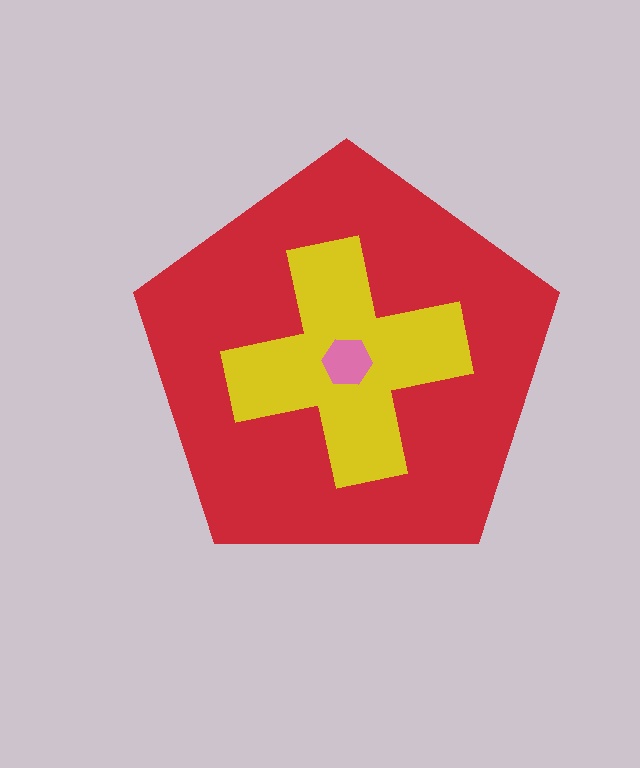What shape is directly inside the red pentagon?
The yellow cross.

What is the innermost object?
The pink hexagon.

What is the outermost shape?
The red pentagon.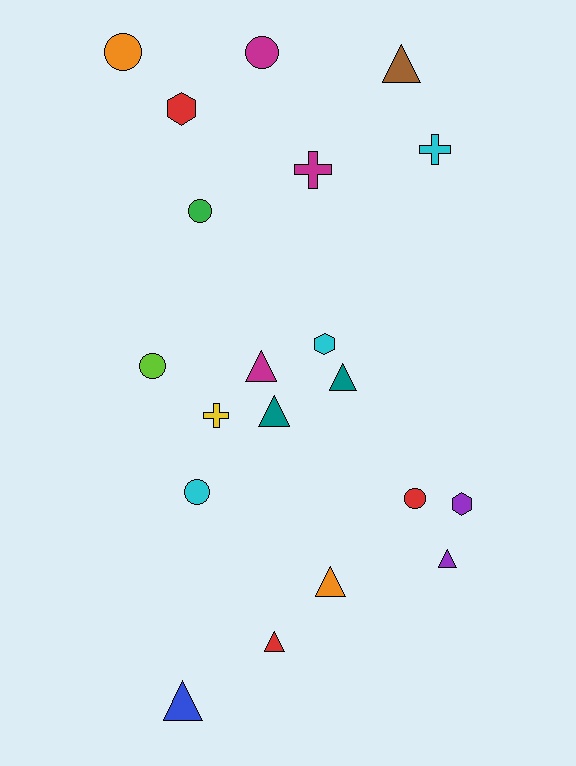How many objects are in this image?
There are 20 objects.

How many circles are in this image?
There are 6 circles.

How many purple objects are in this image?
There are 2 purple objects.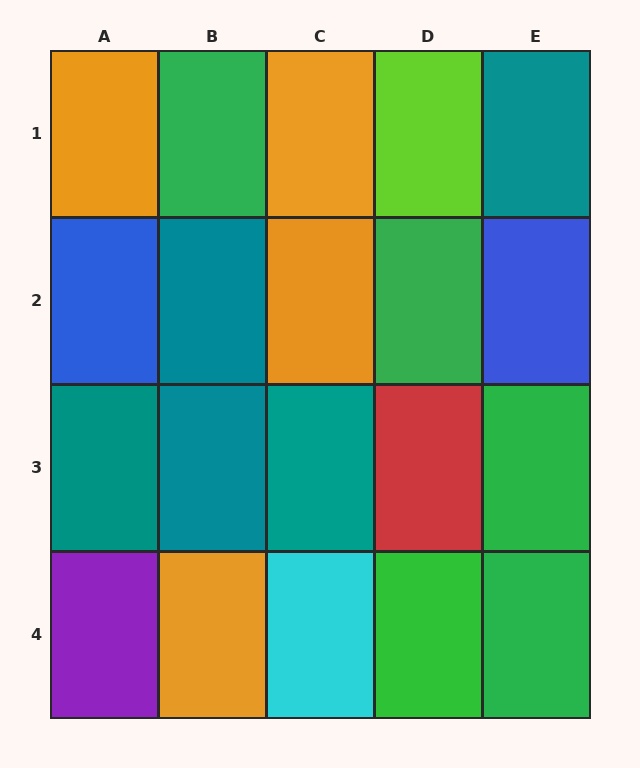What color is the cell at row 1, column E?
Teal.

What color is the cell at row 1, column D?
Lime.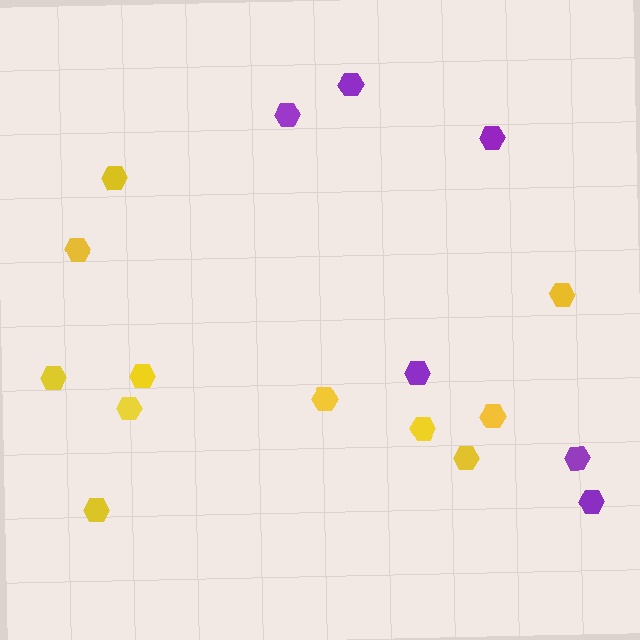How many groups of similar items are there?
There are 2 groups: one group of purple hexagons (6) and one group of yellow hexagons (11).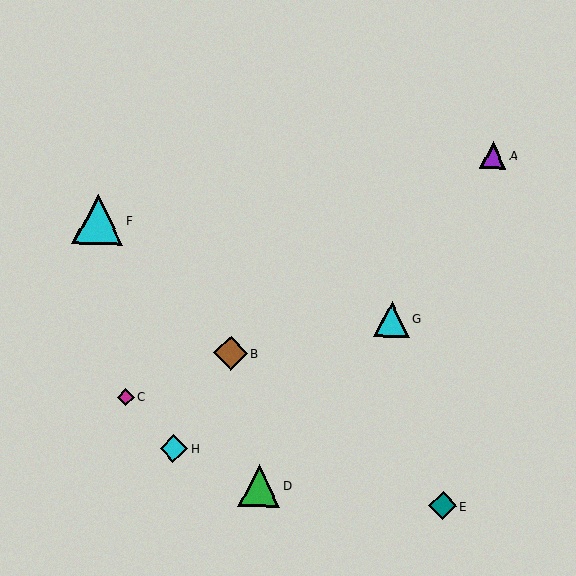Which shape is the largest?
The cyan triangle (labeled F) is the largest.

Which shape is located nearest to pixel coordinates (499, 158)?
The purple triangle (labeled A) at (493, 155) is nearest to that location.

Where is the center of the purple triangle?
The center of the purple triangle is at (493, 155).